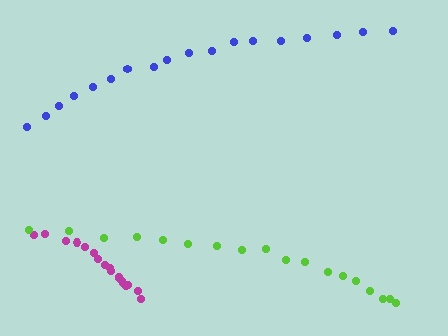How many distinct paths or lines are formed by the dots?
There are 3 distinct paths.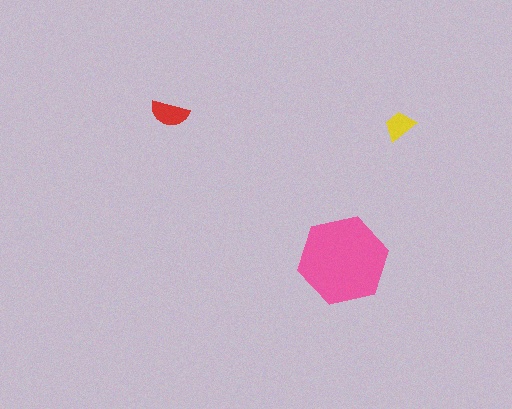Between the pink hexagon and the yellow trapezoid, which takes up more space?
The pink hexagon.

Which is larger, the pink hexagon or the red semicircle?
The pink hexagon.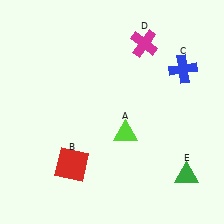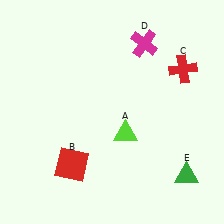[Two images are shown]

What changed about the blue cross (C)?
In Image 1, C is blue. In Image 2, it changed to red.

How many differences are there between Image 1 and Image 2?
There is 1 difference between the two images.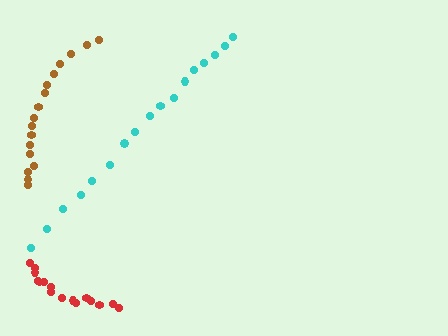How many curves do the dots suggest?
There are 3 distinct paths.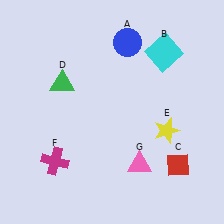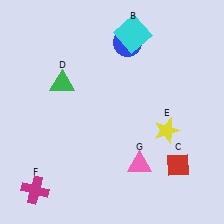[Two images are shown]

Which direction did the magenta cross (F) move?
The magenta cross (F) moved down.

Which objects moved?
The objects that moved are: the cyan square (B), the magenta cross (F).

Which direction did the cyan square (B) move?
The cyan square (B) moved left.